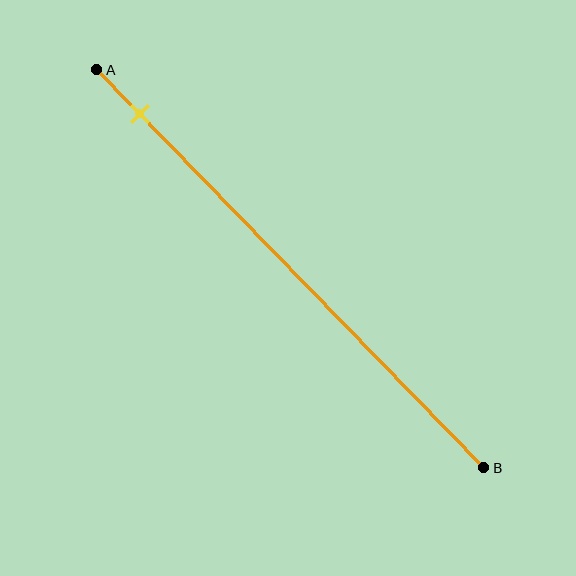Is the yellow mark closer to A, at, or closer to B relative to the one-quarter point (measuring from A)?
The yellow mark is closer to point A than the one-quarter point of segment AB.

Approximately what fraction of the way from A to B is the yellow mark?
The yellow mark is approximately 10% of the way from A to B.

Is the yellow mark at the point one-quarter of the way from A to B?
No, the mark is at about 10% from A, not at the 25% one-quarter point.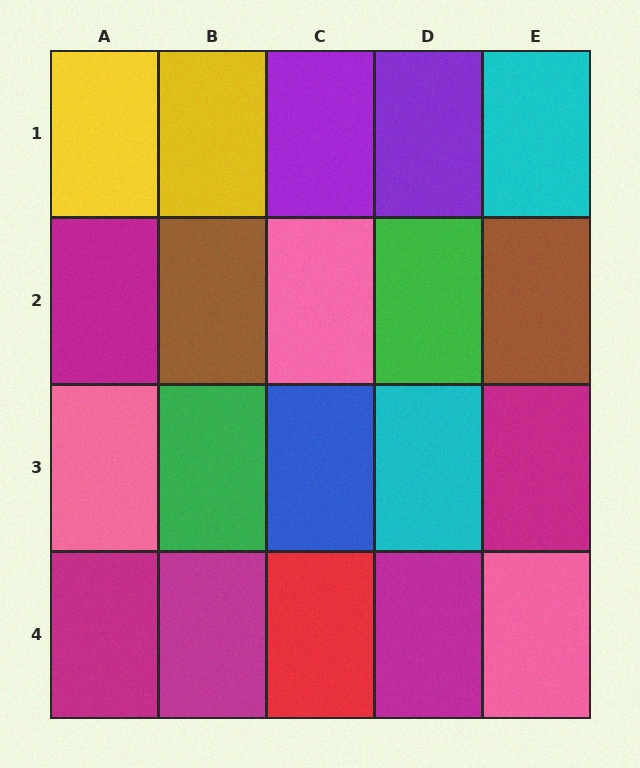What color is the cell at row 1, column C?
Purple.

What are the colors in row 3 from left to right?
Pink, green, blue, cyan, magenta.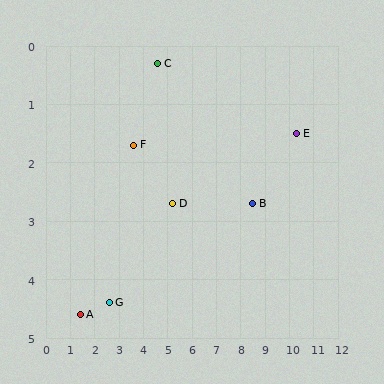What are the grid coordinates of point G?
Point G is at approximately (2.6, 4.4).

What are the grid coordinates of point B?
Point B is at approximately (8.5, 2.7).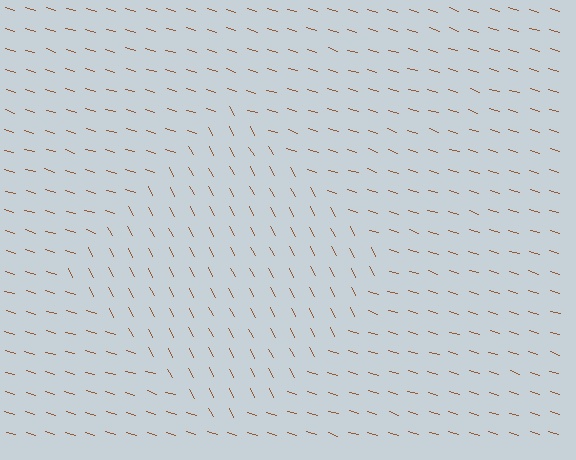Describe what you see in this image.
The image is filled with small brown line segments. A diamond region in the image has lines oriented differently from the surrounding lines, creating a visible texture boundary.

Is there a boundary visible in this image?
Yes, there is a texture boundary formed by a change in line orientation.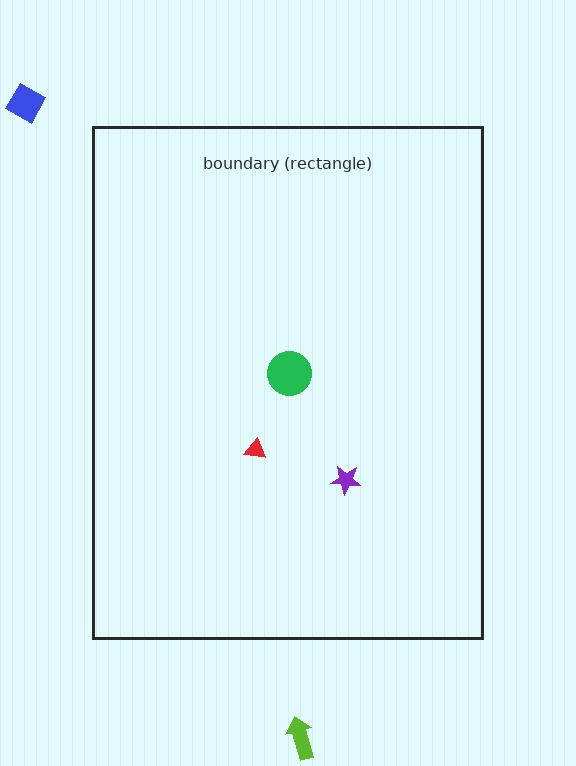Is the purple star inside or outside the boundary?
Inside.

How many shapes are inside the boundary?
3 inside, 2 outside.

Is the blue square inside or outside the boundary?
Outside.